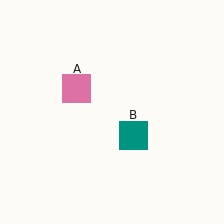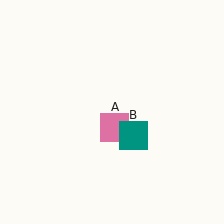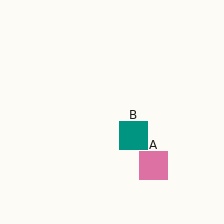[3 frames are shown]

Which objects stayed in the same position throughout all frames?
Teal square (object B) remained stationary.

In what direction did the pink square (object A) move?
The pink square (object A) moved down and to the right.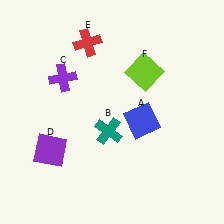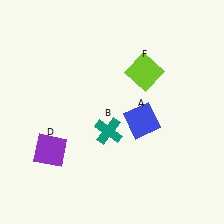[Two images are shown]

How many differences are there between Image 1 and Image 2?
There are 2 differences between the two images.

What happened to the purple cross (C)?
The purple cross (C) was removed in Image 2. It was in the top-left area of Image 1.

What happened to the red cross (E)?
The red cross (E) was removed in Image 2. It was in the top-left area of Image 1.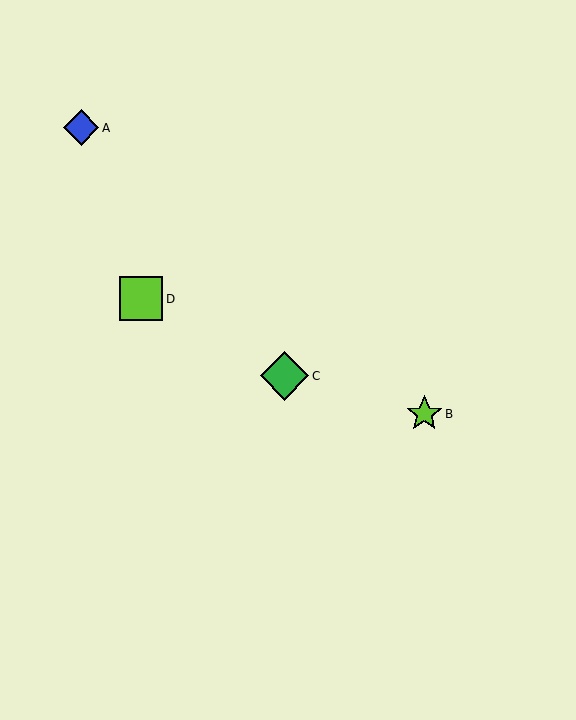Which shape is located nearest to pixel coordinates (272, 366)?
The green diamond (labeled C) at (284, 376) is nearest to that location.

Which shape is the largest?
The green diamond (labeled C) is the largest.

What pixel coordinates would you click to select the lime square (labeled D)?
Click at (141, 299) to select the lime square D.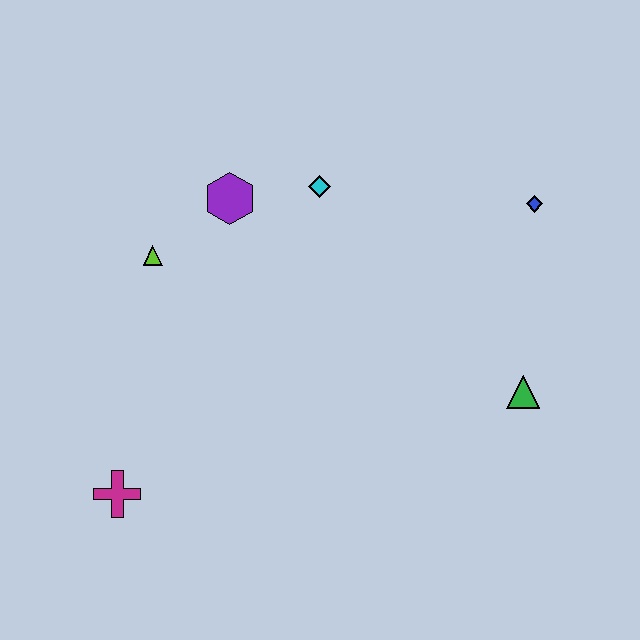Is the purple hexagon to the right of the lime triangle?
Yes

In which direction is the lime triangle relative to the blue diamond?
The lime triangle is to the left of the blue diamond.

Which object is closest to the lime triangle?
The purple hexagon is closest to the lime triangle.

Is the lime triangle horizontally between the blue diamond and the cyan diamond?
No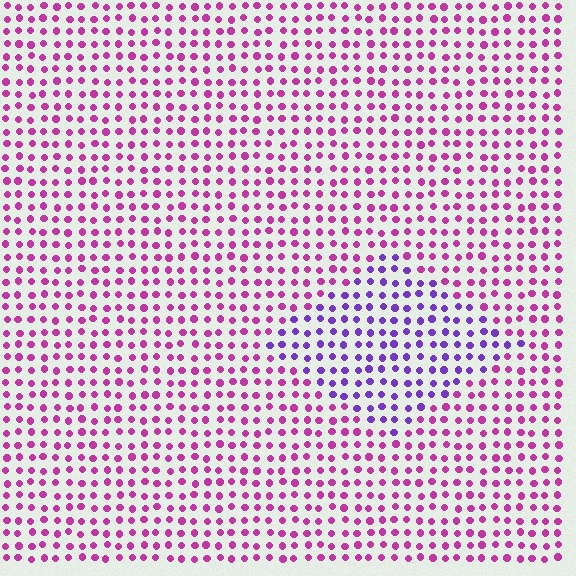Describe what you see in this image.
The image is filled with small magenta elements in a uniform arrangement. A diamond-shaped region is visible where the elements are tinted to a slightly different hue, forming a subtle color boundary.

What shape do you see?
I see a diamond.